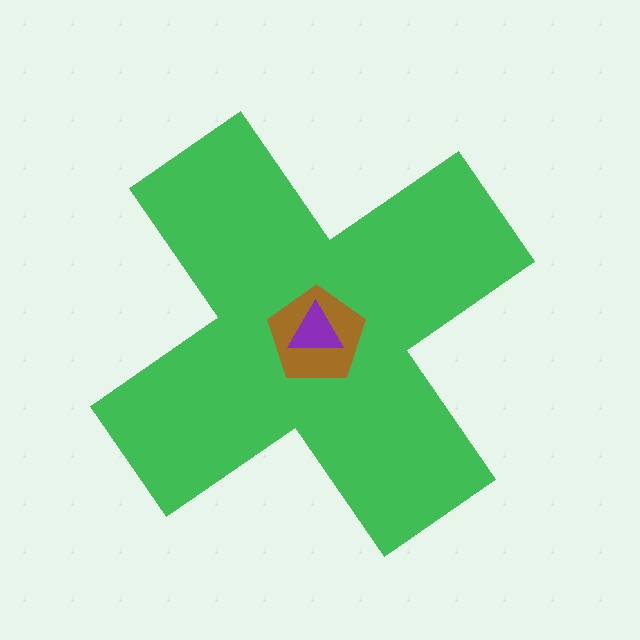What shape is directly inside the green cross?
The brown pentagon.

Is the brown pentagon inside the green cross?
Yes.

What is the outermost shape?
The green cross.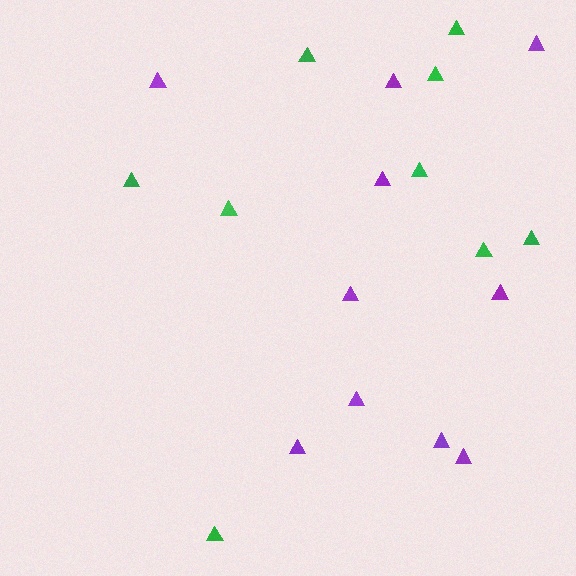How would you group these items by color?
There are 2 groups: one group of green triangles (9) and one group of purple triangles (10).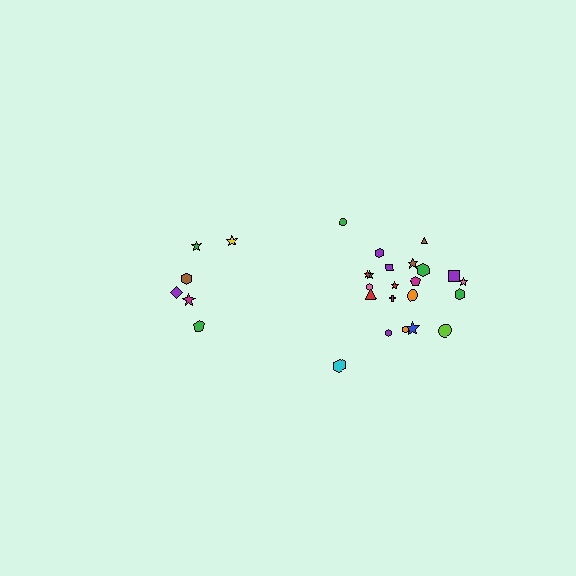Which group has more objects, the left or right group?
The right group.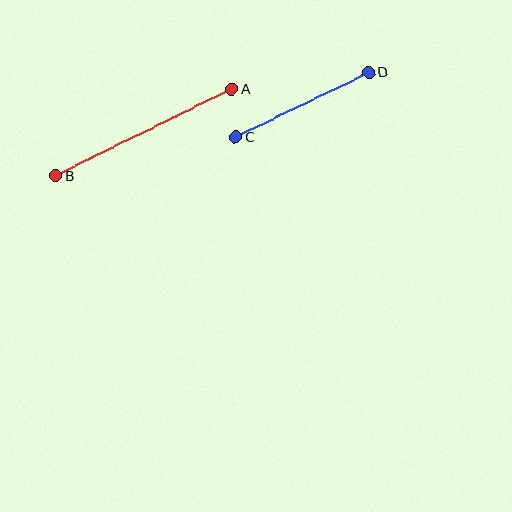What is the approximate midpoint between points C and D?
The midpoint is at approximately (302, 105) pixels.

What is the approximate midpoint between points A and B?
The midpoint is at approximately (143, 132) pixels.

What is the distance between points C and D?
The distance is approximately 148 pixels.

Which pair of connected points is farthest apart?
Points A and B are farthest apart.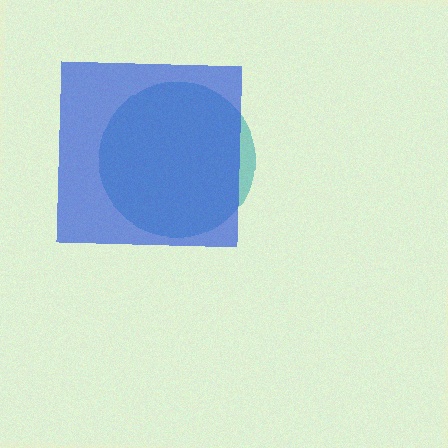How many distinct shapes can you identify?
There are 2 distinct shapes: a teal circle, a blue square.